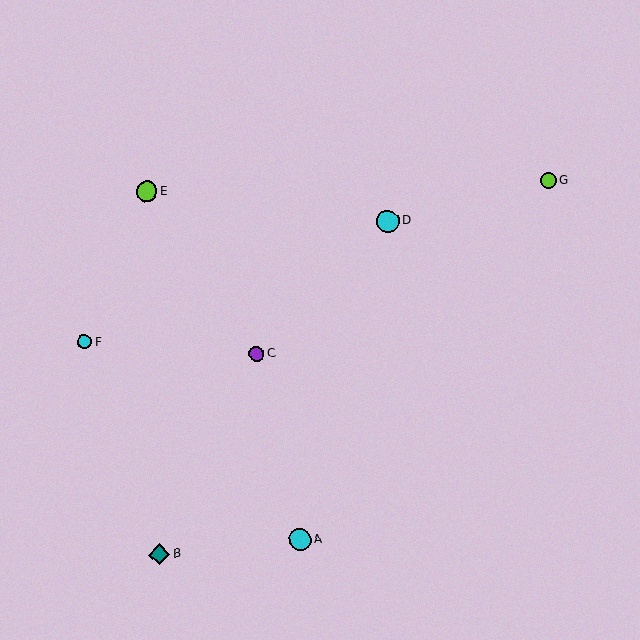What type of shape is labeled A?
Shape A is a cyan circle.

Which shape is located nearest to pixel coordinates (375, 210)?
The cyan circle (labeled D) at (388, 221) is nearest to that location.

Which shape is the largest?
The cyan circle (labeled D) is the largest.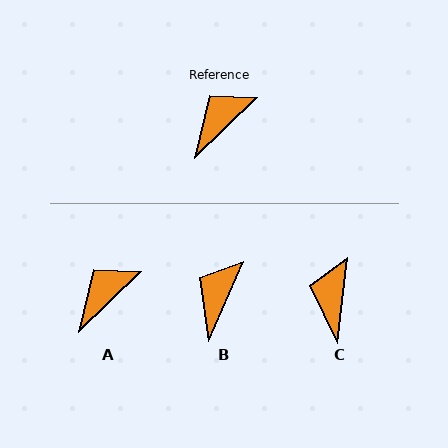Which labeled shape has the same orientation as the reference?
A.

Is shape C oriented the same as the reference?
No, it is off by about 39 degrees.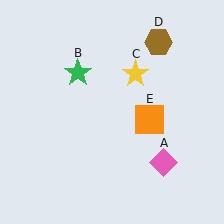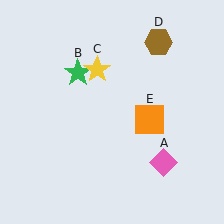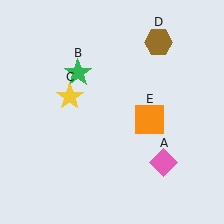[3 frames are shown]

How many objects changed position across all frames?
1 object changed position: yellow star (object C).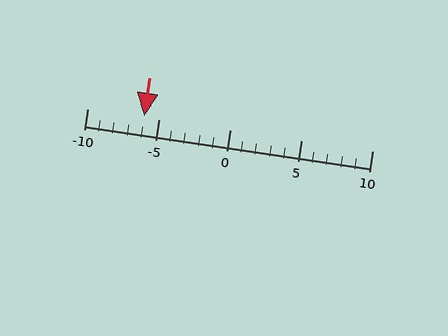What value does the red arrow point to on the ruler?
The red arrow points to approximately -6.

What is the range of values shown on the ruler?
The ruler shows values from -10 to 10.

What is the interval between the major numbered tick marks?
The major tick marks are spaced 5 units apart.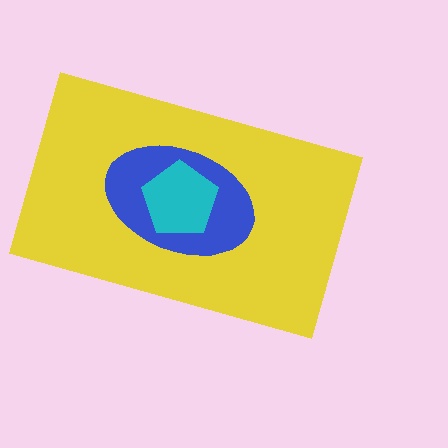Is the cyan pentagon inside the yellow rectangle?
Yes.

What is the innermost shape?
The cyan pentagon.